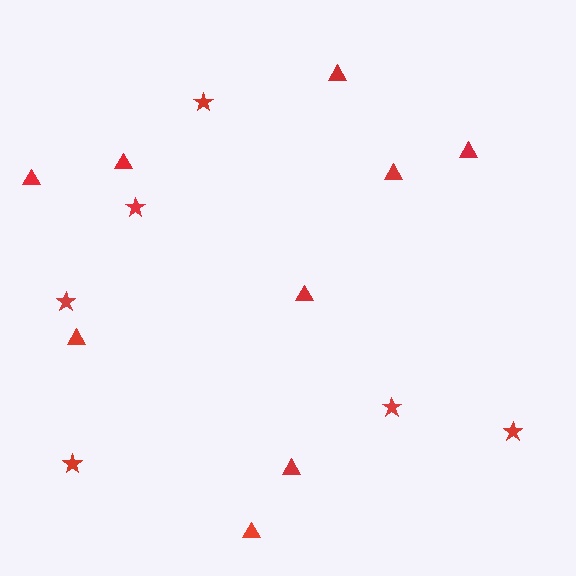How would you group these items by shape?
There are 2 groups: one group of triangles (9) and one group of stars (6).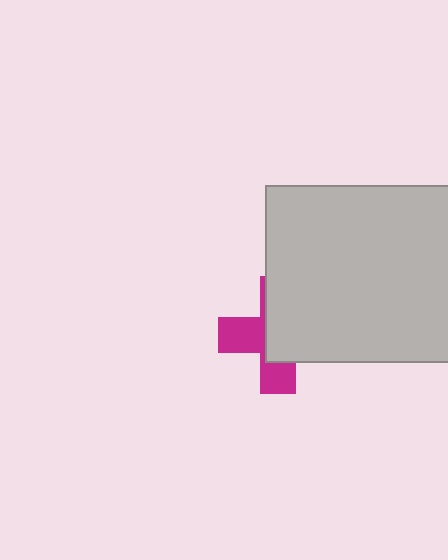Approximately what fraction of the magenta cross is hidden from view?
Roughly 57% of the magenta cross is hidden behind the light gray rectangle.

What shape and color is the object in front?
The object in front is a light gray rectangle.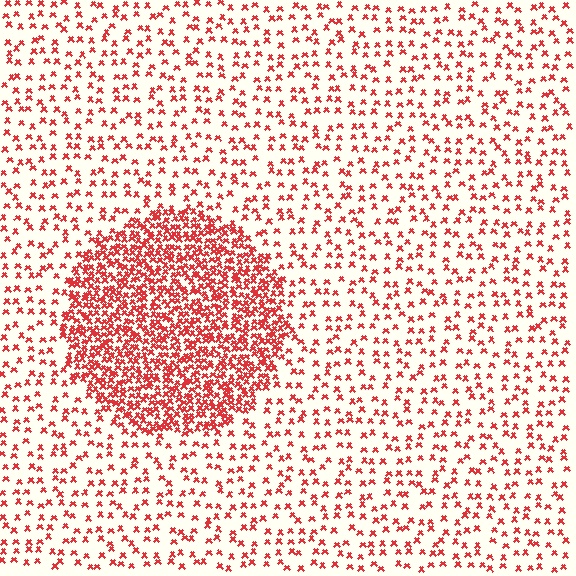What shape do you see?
I see a circle.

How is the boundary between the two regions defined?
The boundary is defined by a change in element density (approximately 3.1x ratio). All elements are the same color, size, and shape.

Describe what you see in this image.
The image contains small red elements arranged at two different densities. A circle-shaped region is visible where the elements are more densely packed than the surrounding area.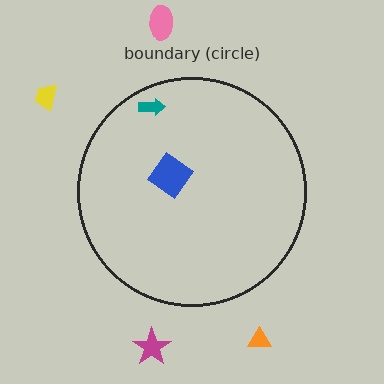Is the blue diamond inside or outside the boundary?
Inside.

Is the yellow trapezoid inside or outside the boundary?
Outside.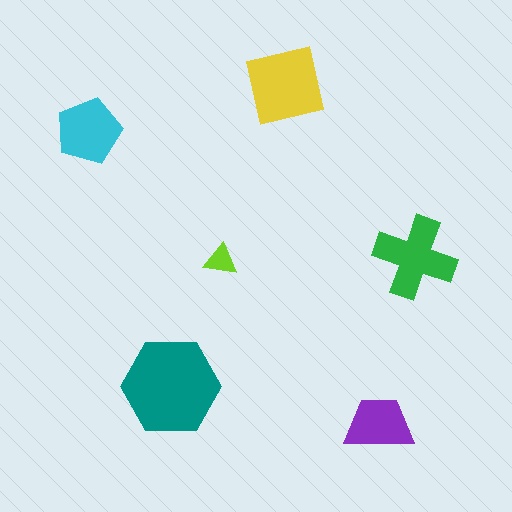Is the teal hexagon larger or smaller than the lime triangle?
Larger.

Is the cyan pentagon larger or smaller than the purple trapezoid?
Larger.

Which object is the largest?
The teal hexagon.